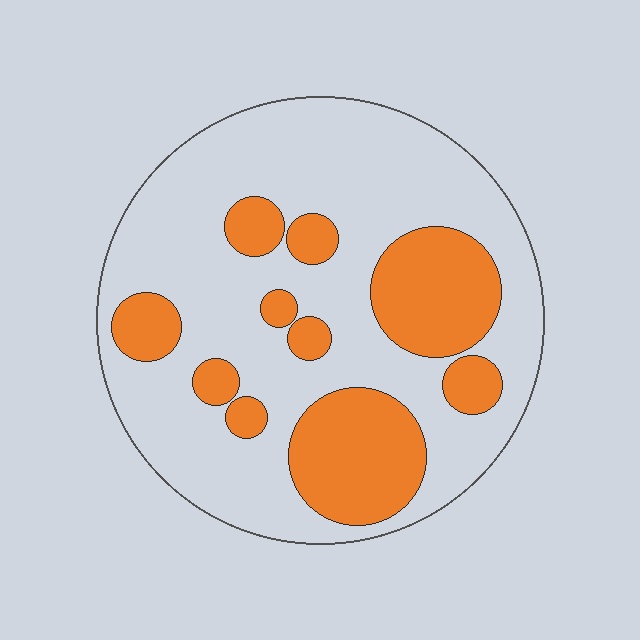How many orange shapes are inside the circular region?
10.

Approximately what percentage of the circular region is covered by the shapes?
Approximately 30%.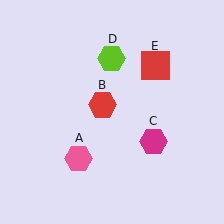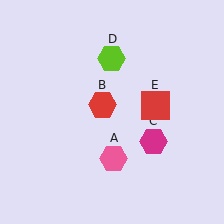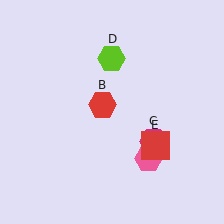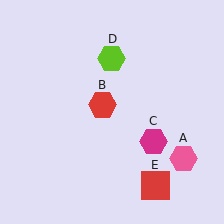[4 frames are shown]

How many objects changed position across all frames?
2 objects changed position: pink hexagon (object A), red square (object E).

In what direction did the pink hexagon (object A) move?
The pink hexagon (object A) moved right.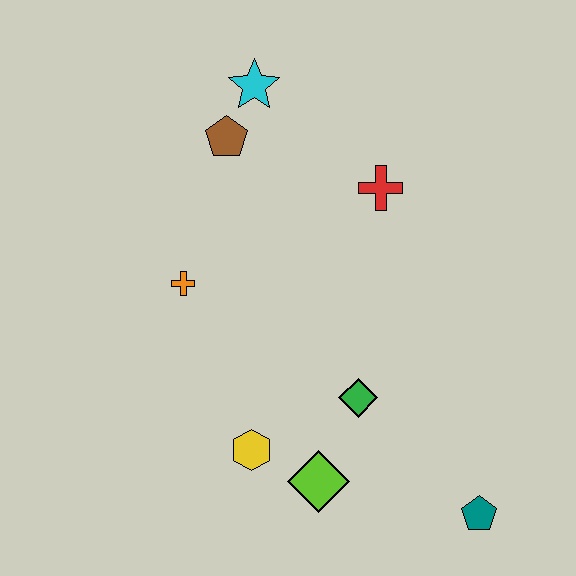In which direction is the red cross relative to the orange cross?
The red cross is to the right of the orange cross.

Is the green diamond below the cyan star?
Yes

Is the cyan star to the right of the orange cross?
Yes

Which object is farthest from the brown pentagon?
The teal pentagon is farthest from the brown pentagon.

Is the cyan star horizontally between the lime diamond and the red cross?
No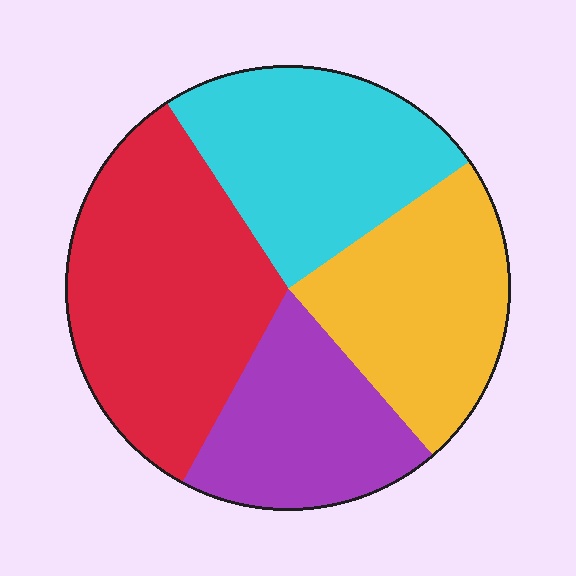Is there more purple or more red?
Red.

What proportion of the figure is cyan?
Cyan covers 25% of the figure.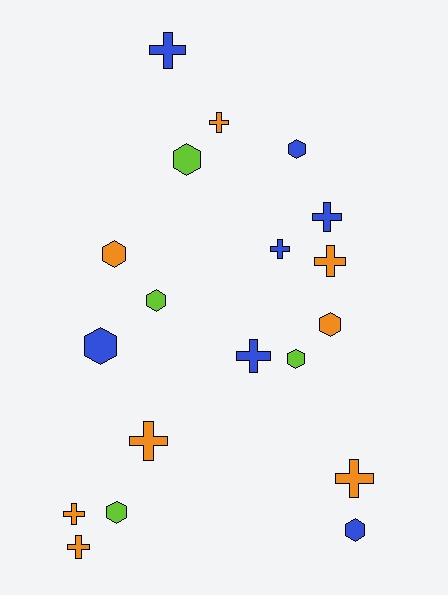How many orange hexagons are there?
There are 2 orange hexagons.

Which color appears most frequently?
Orange, with 8 objects.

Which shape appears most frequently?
Cross, with 10 objects.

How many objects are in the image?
There are 19 objects.